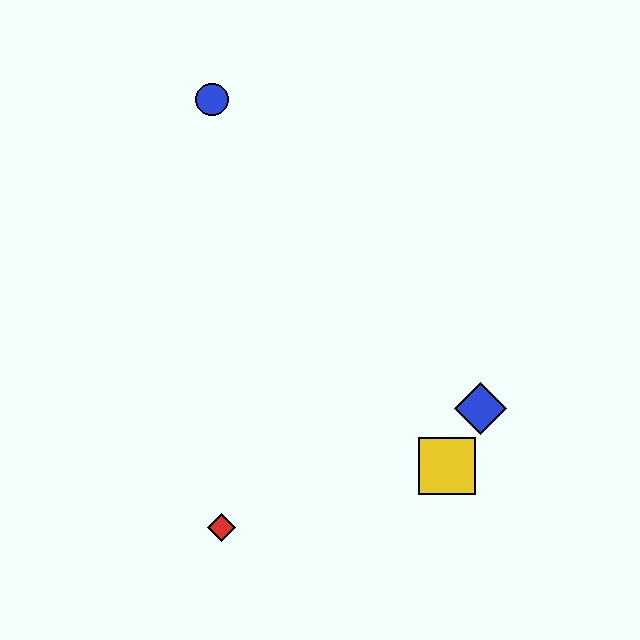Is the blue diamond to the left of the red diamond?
No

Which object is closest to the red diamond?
The yellow square is closest to the red diamond.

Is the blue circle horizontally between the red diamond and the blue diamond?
No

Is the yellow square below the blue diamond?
Yes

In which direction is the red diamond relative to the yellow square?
The red diamond is to the left of the yellow square.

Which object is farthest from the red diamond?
The blue circle is farthest from the red diamond.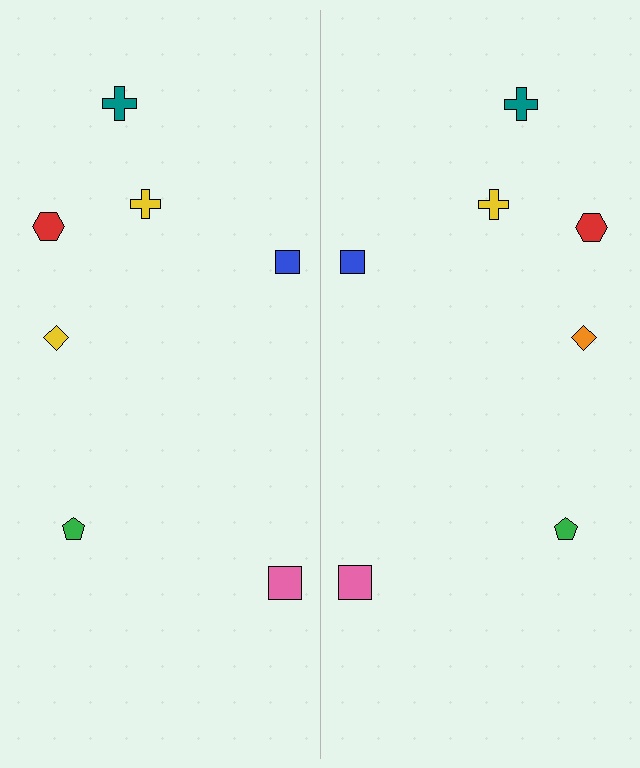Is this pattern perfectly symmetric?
No, the pattern is not perfectly symmetric. The orange diamond on the right side breaks the symmetry — its mirror counterpart is yellow.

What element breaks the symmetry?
The orange diamond on the right side breaks the symmetry — its mirror counterpart is yellow.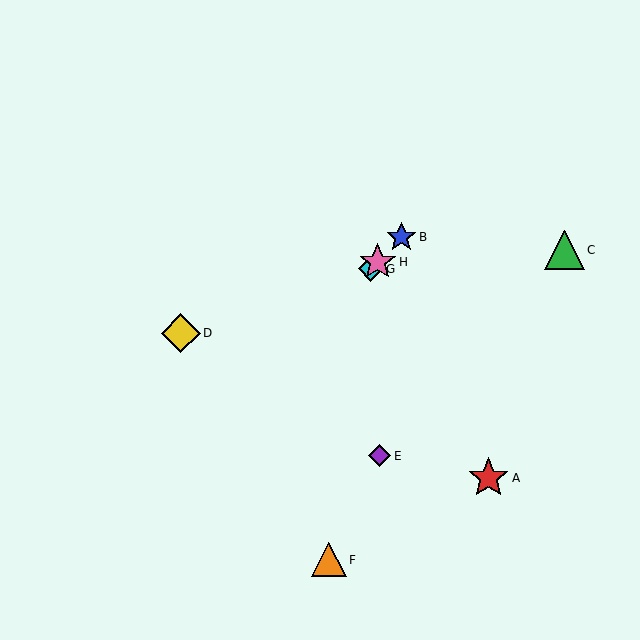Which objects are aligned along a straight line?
Objects B, G, H are aligned along a straight line.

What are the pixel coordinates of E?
Object E is at (380, 456).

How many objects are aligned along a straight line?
3 objects (B, G, H) are aligned along a straight line.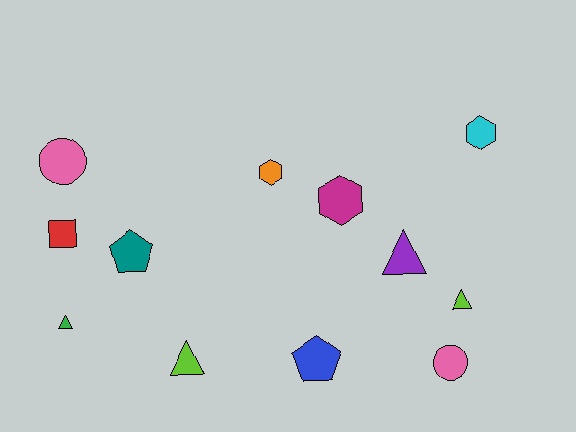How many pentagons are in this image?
There are 2 pentagons.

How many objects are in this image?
There are 12 objects.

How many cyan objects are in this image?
There is 1 cyan object.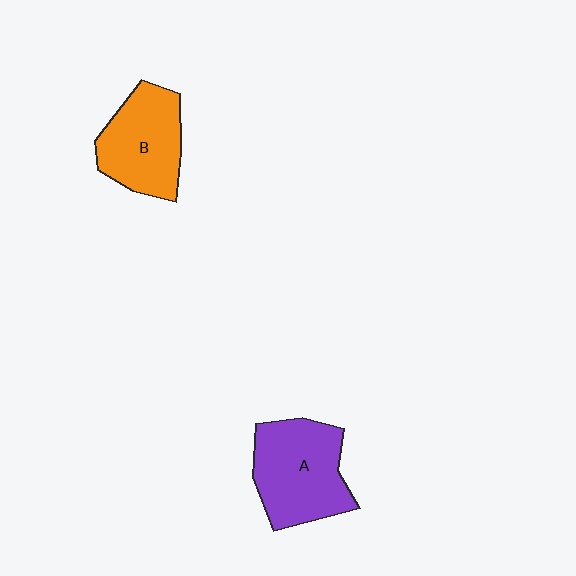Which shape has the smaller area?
Shape B (orange).